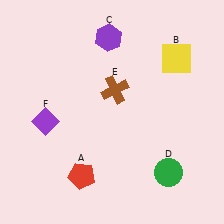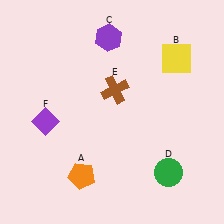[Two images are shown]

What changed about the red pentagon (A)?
In Image 1, A is red. In Image 2, it changed to orange.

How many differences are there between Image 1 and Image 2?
There is 1 difference between the two images.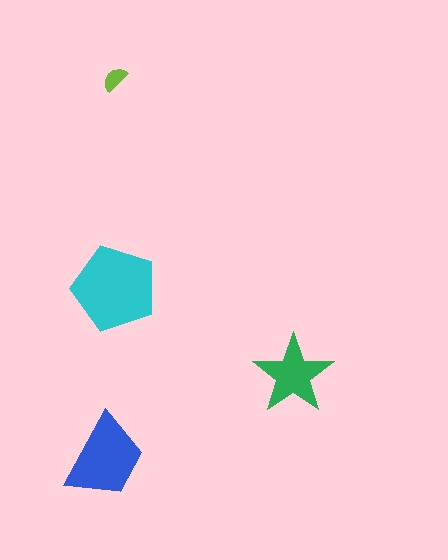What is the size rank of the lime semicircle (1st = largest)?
4th.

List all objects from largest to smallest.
The cyan pentagon, the blue trapezoid, the green star, the lime semicircle.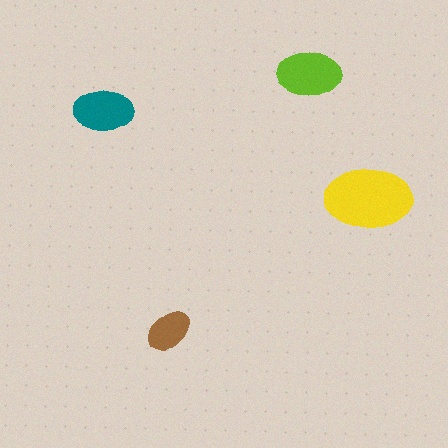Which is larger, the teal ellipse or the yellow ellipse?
The yellow one.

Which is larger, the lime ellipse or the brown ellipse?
The lime one.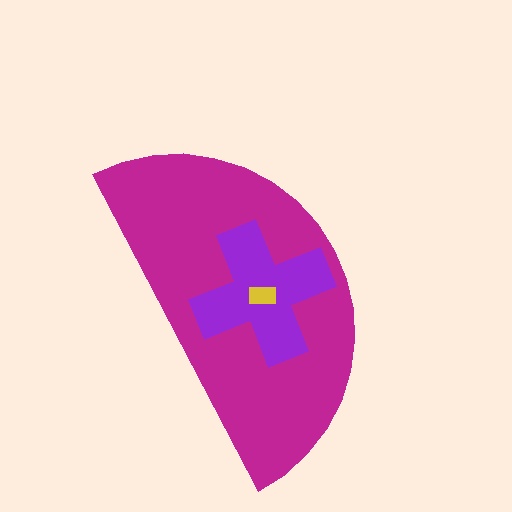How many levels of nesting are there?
3.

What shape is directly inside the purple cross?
The yellow rectangle.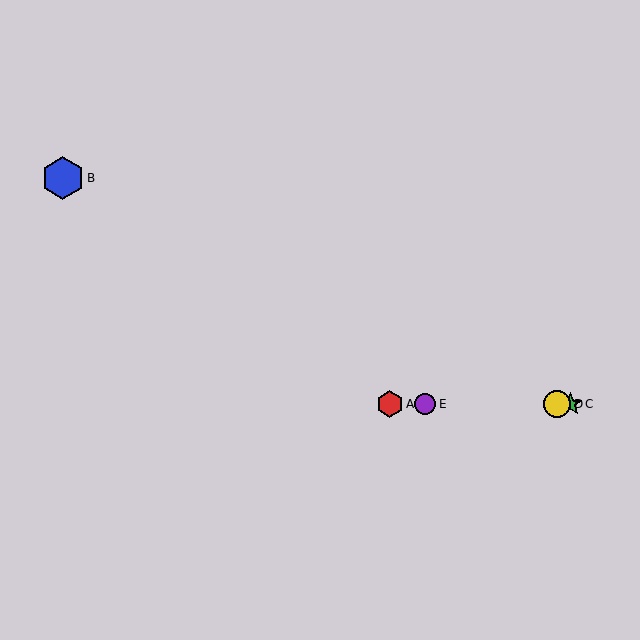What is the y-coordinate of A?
Object A is at y≈404.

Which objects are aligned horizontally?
Objects A, C, D, E are aligned horizontally.